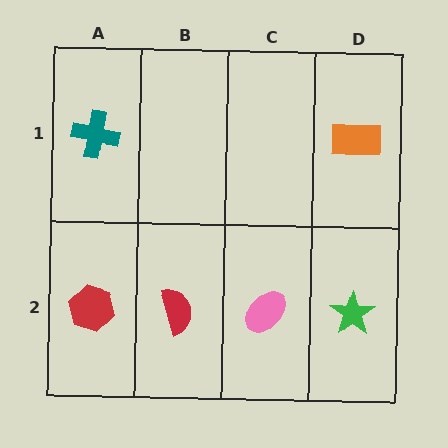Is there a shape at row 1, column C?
No, that cell is empty.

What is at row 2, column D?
A green star.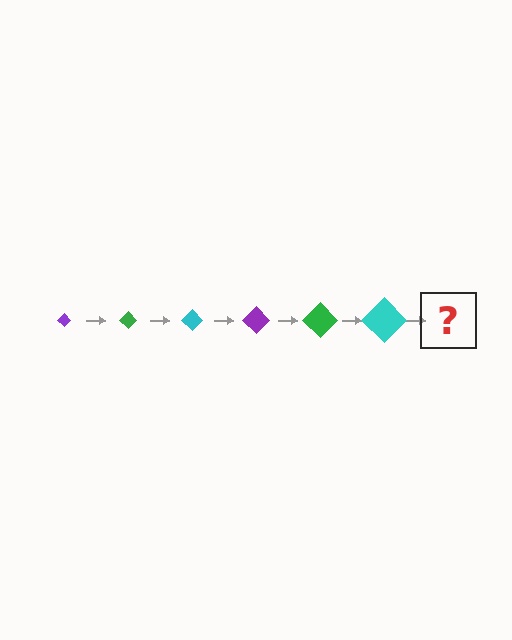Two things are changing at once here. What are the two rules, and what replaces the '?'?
The two rules are that the diamond grows larger each step and the color cycles through purple, green, and cyan. The '?' should be a purple diamond, larger than the previous one.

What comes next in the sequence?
The next element should be a purple diamond, larger than the previous one.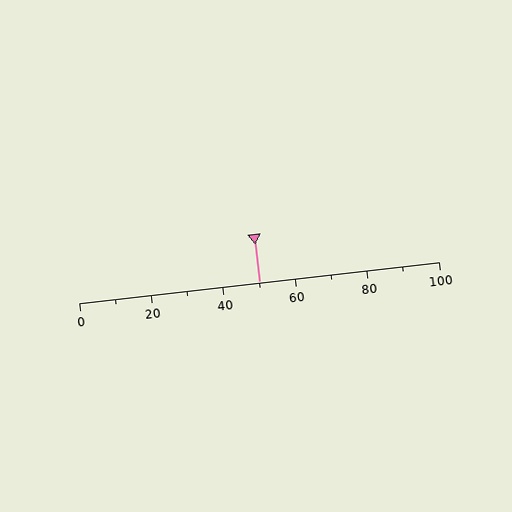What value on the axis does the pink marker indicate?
The marker indicates approximately 50.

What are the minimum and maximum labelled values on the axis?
The axis runs from 0 to 100.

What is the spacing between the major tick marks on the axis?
The major ticks are spaced 20 apart.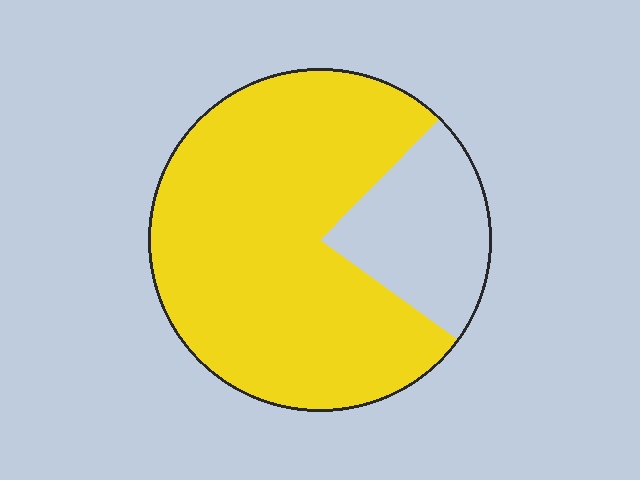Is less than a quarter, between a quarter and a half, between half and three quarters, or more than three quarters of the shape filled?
More than three quarters.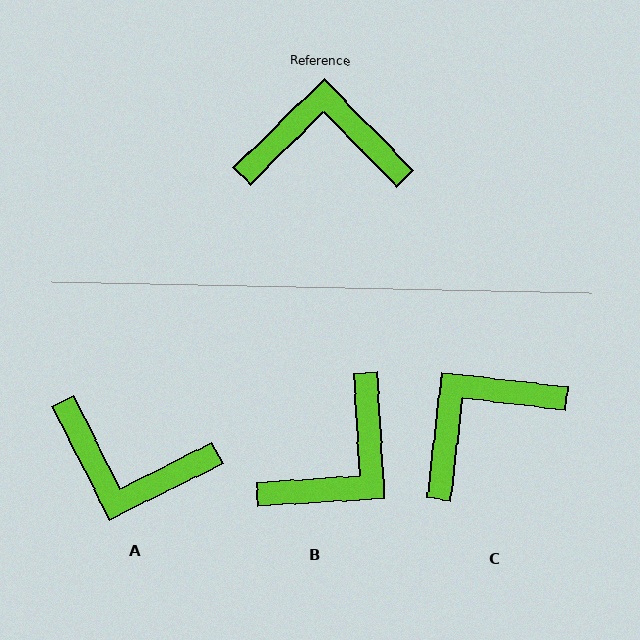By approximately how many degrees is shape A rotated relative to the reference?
Approximately 162 degrees counter-clockwise.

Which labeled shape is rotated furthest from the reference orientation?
A, about 162 degrees away.